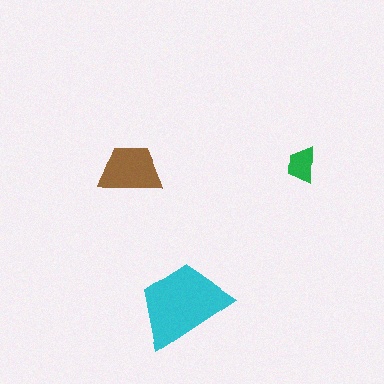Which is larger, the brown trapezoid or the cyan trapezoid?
The cyan one.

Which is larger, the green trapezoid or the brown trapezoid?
The brown one.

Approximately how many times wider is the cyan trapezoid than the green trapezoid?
About 2.5 times wider.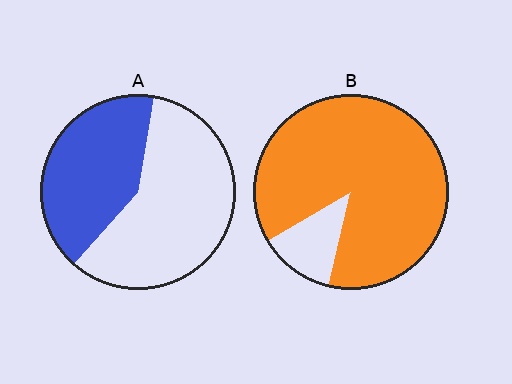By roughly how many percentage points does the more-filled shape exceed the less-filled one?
By roughly 45 percentage points (B over A).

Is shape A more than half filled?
No.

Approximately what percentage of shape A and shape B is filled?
A is approximately 40% and B is approximately 85%.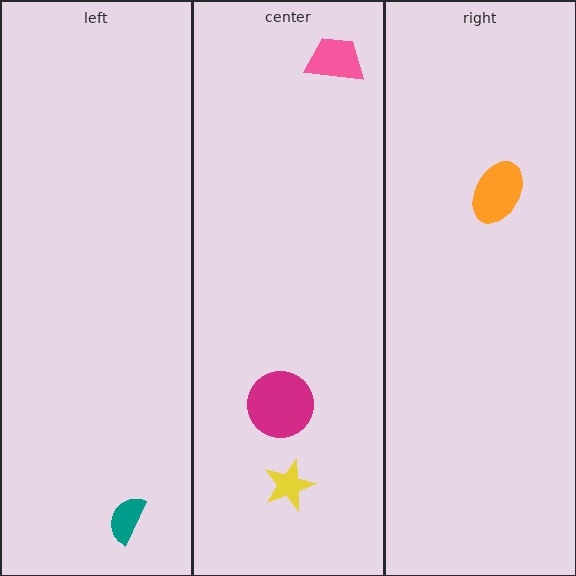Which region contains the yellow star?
The center region.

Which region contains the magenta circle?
The center region.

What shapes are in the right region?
The orange ellipse.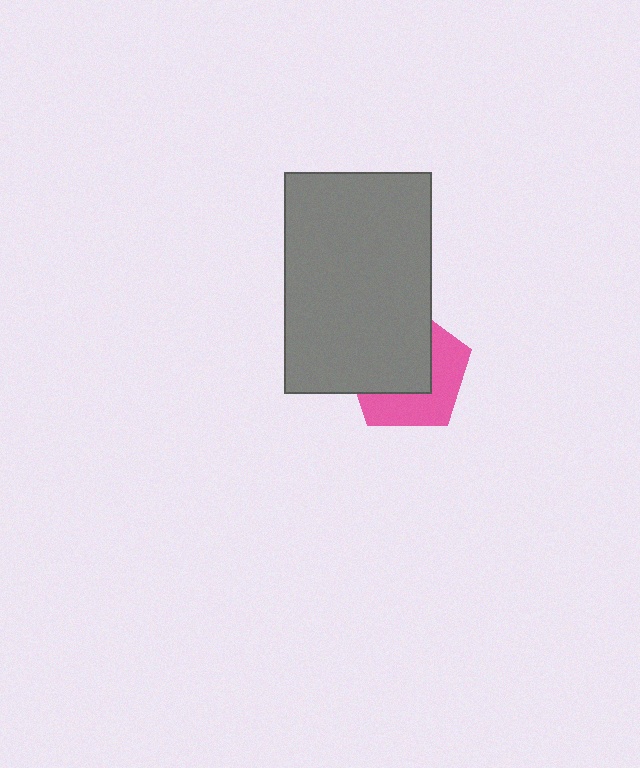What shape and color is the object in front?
The object in front is a gray rectangle.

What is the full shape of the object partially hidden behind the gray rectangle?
The partially hidden object is a pink pentagon.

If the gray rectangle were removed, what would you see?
You would see the complete pink pentagon.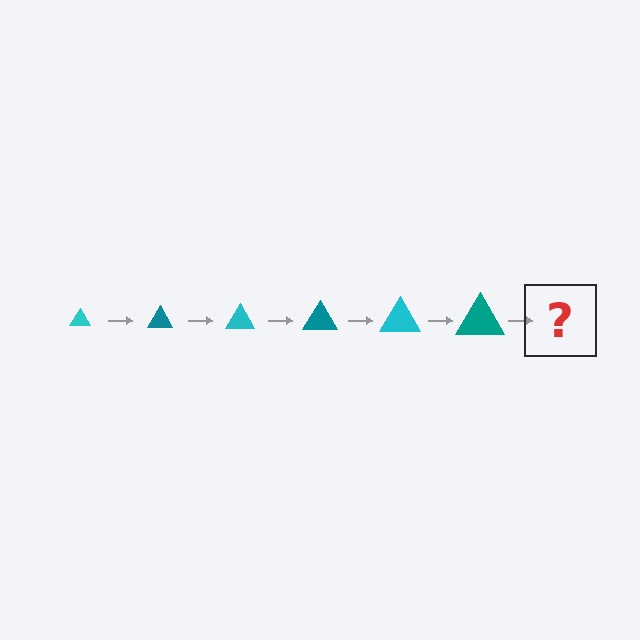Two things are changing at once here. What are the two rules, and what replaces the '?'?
The two rules are that the triangle grows larger each step and the color cycles through cyan and teal. The '?' should be a cyan triangle, larger than the previous one.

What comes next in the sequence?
The next element should be a cyan triangle, larger than the previous one.